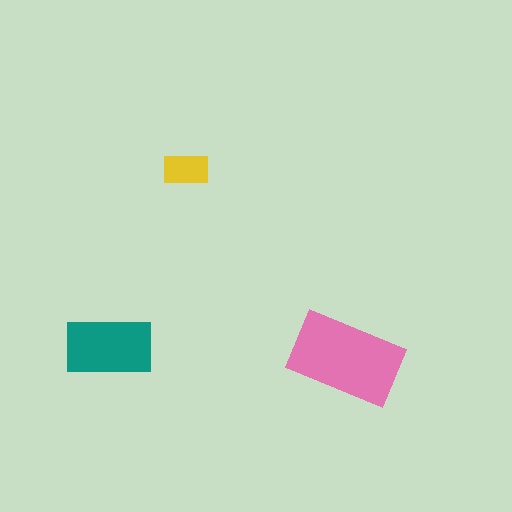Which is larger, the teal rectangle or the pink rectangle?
The pink one.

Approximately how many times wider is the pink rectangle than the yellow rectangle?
About 2.5 times wider.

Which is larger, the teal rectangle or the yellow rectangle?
The teal one.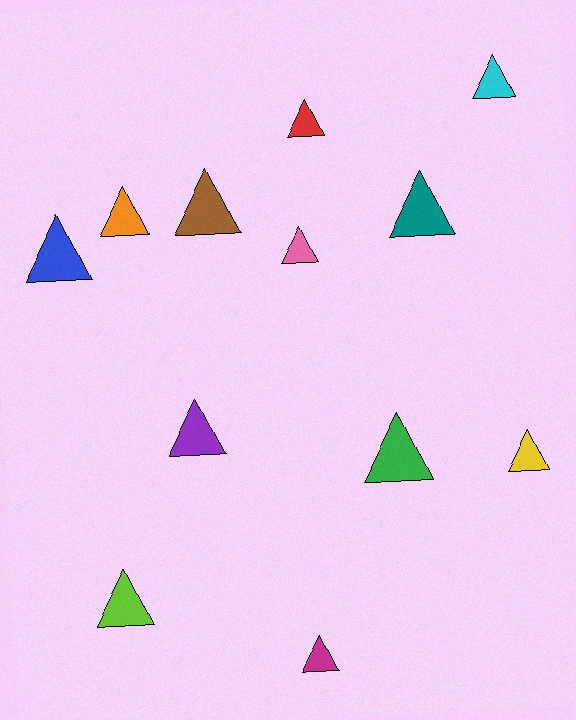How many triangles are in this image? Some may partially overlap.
There are 12 triangles.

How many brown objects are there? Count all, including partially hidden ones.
There is 1 brown object.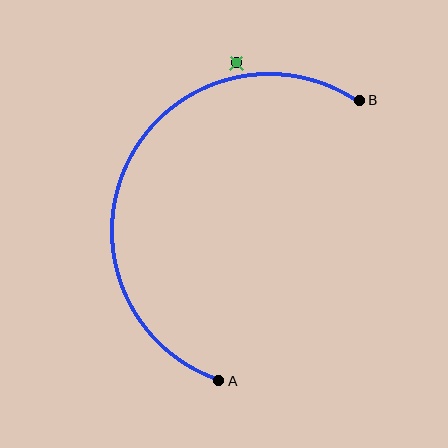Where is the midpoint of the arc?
The arc midpoint is the point on the curve farthest from the straight line joining A and B. It sits to the left of that line.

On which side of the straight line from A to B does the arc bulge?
The arc bulges to the left of the straight line connecting A and B.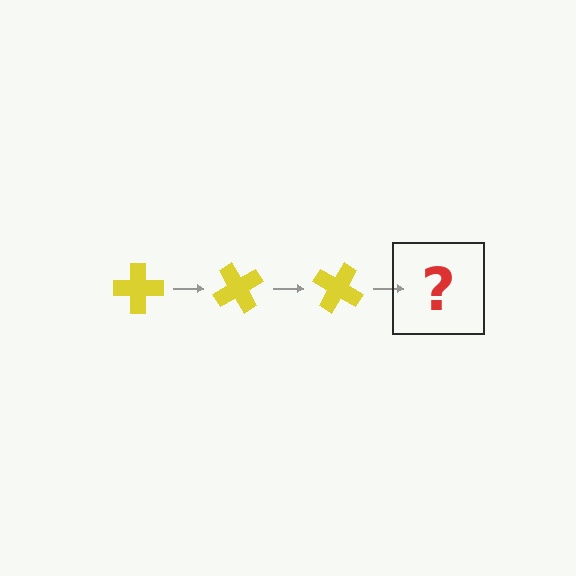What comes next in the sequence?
The next element should be a yellow cross rotated 180 degrees.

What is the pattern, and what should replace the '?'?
The pattern is that the cross rotates 60 degrees each step. The '?' should be a yellow cross rotated 180 degrees.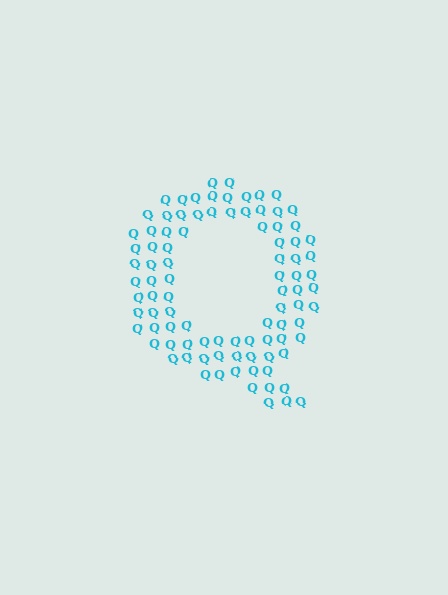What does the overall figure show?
The overall figure shows the letter Q.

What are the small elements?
The small elements are letter Q's.